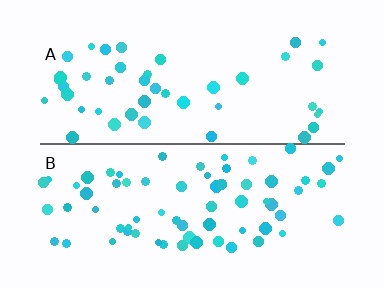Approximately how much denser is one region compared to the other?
Approximately 1.6× — region B over region A.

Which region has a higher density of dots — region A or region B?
B (the bottom).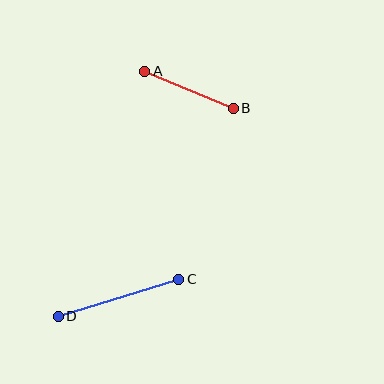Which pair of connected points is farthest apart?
Points C and D are farthest apart.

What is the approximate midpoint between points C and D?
The midpoint is at approximately (119, 298) pixels.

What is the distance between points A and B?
The distance is approximately 96 pixels.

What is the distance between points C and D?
The distance is approximately 126 pixels.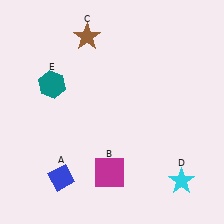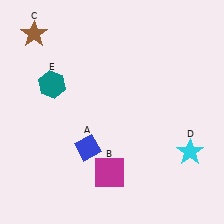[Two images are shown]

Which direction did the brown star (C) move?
The brown star (C) moved left.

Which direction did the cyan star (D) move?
The cyan star (D) moved up.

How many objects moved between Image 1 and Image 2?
3 objects moved between the two images.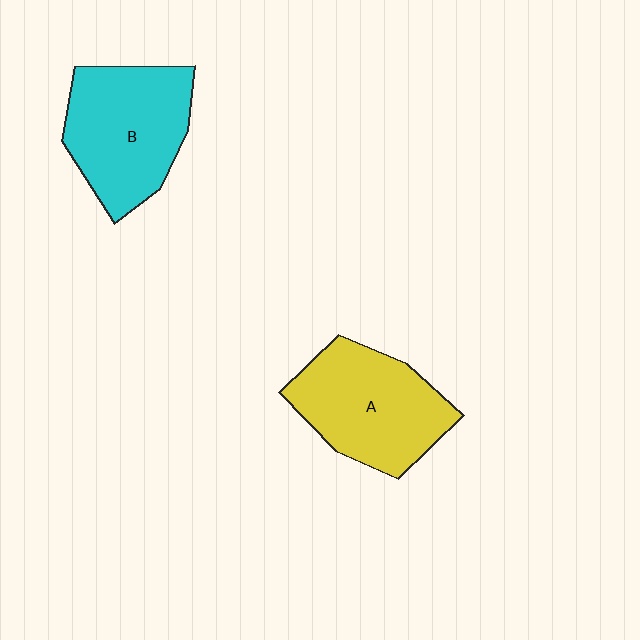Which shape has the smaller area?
Shape A (yellow).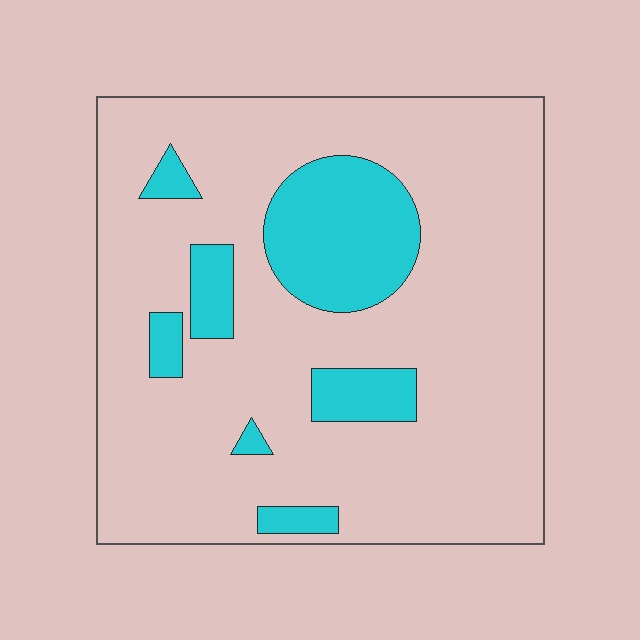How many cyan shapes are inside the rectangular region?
7.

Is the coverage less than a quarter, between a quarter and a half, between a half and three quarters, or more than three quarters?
Less than a quarter.